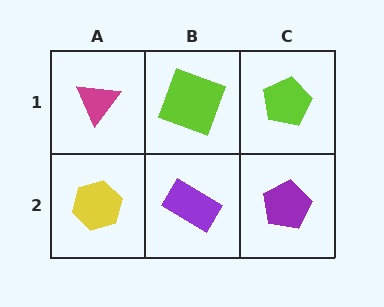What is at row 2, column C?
A purple pentagon.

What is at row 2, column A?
A yellow hexagon.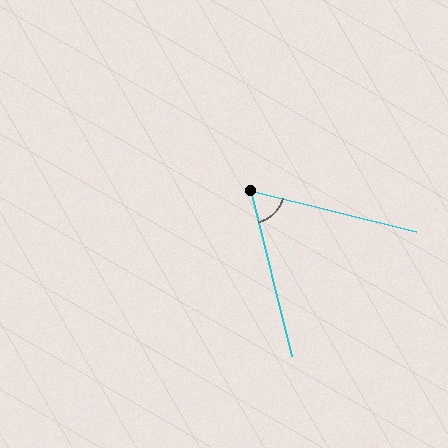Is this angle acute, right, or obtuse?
It is acute.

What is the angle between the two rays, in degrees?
Approximately 62 degrees.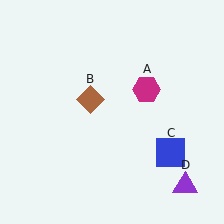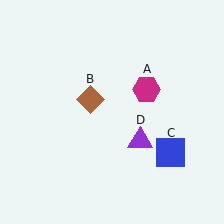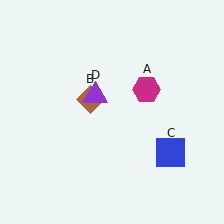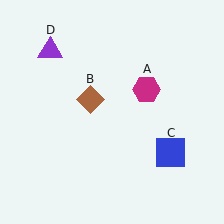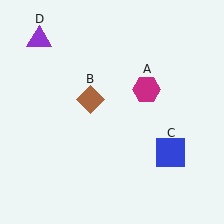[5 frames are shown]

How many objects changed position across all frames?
1 object changed position: purple triangle (object D).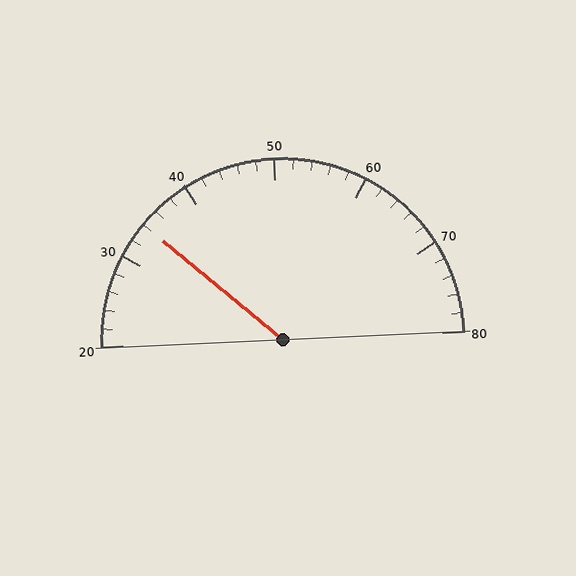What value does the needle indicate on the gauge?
The needle indicates approximately 34.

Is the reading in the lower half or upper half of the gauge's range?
The reading is in the lower half of the range (20 to 80).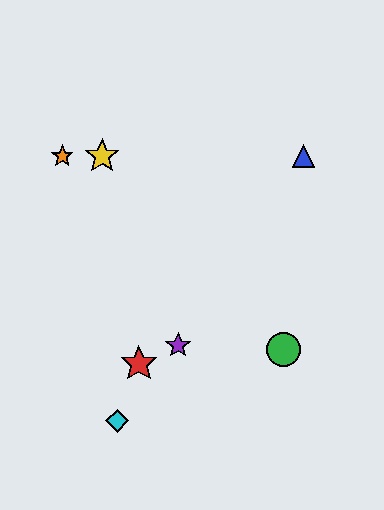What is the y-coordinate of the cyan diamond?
The cyan diamond is at y≈421.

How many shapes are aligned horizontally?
3 shapes (the blue triangle, the yellow star, the orange star) are aligned horizontally.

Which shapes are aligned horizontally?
The blue triangle, the yellow star, the orange star are aligned horizontally.